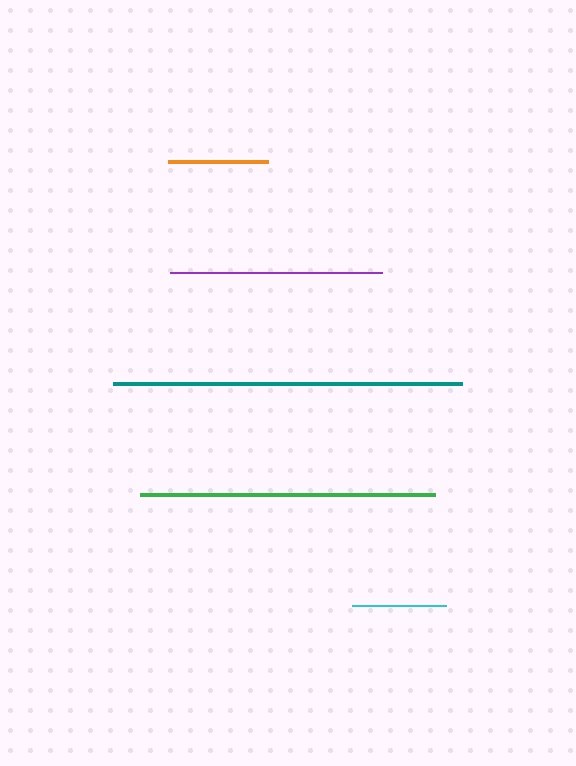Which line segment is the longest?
The teal line is the longest at approximately 349 pixels.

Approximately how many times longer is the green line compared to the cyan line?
The green line is approximately 3.2 times the length of the cyan line.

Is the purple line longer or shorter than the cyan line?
The purple line is longer than the cyan line.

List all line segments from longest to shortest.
From longest to shortest: teal, green, purple, orange, cyan.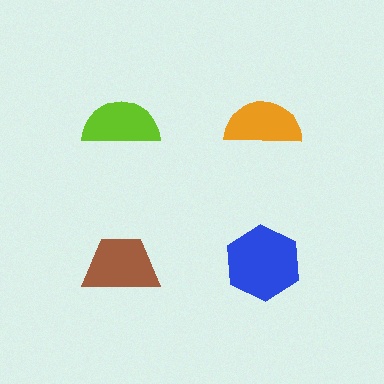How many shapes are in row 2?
2 shapes.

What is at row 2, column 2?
A blue hexagon.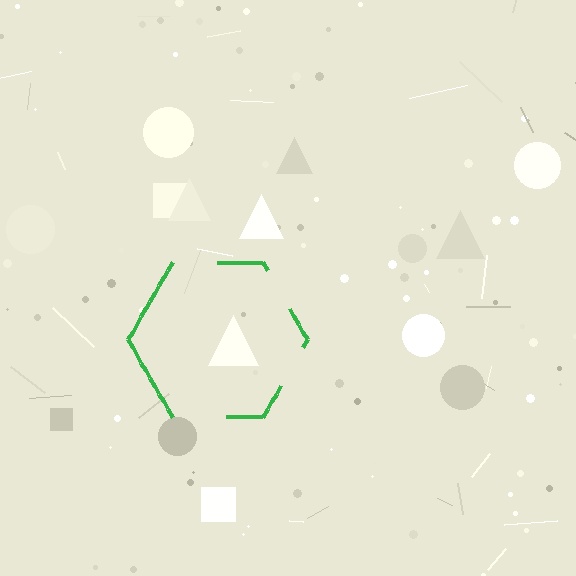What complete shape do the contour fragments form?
The contour fragments form a hexagon.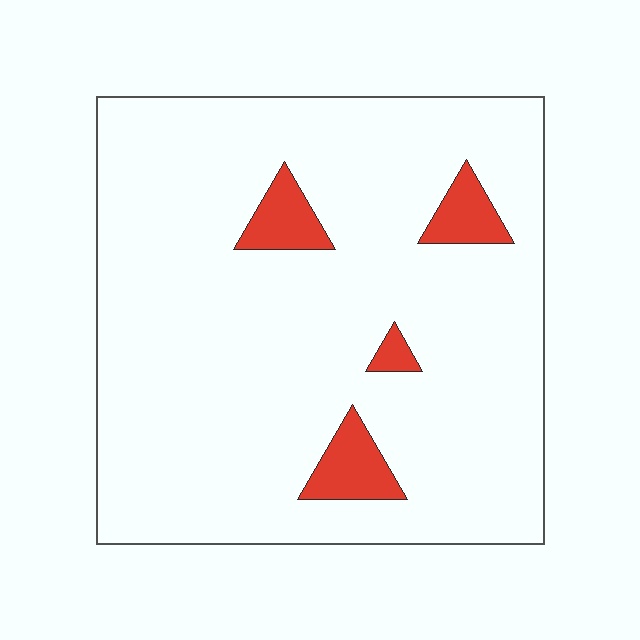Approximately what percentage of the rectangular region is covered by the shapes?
Approximately 10%.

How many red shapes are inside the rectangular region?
4.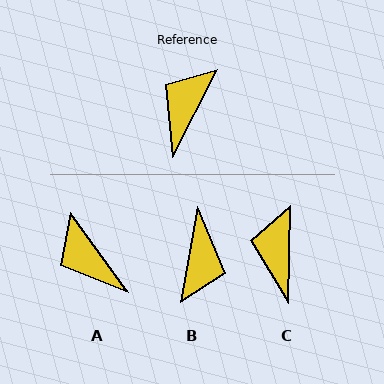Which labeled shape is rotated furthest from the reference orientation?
B, about 163 degrees away.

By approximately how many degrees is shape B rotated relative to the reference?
Approximately 163 degrees clockwise.